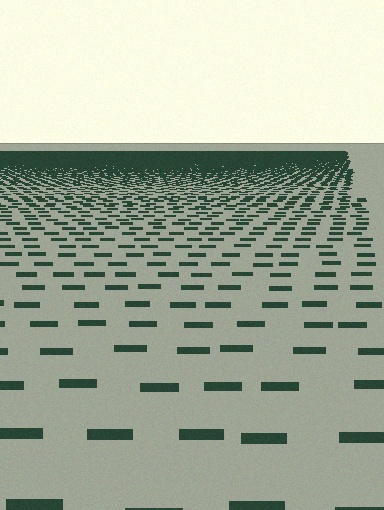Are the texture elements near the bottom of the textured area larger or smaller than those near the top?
Larger. Near the bottom, elements are closer to the viewer and appear at a bigger on-screen size.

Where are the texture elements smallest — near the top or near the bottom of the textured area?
Near the top.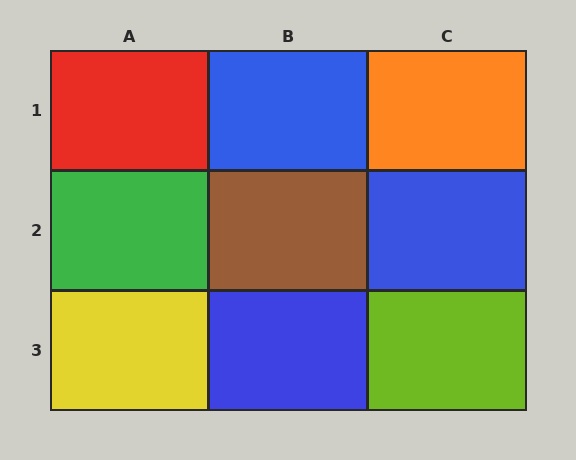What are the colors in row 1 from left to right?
Red, blue, orange.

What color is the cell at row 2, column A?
Green.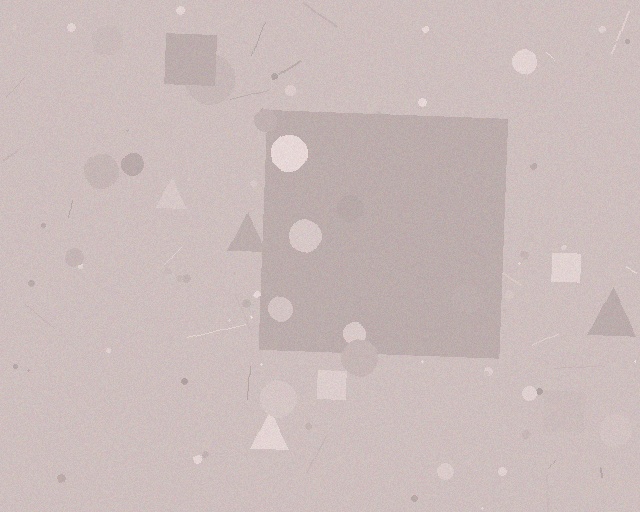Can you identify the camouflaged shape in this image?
The camouflaged shape is a square.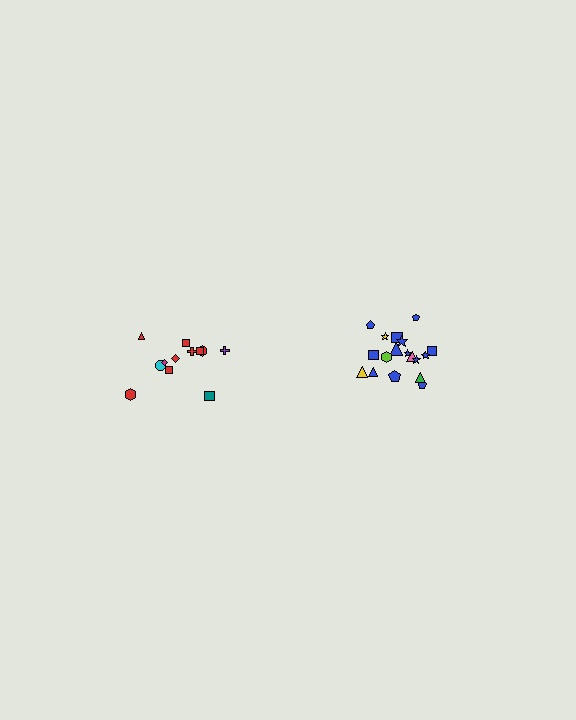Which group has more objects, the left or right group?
The right group.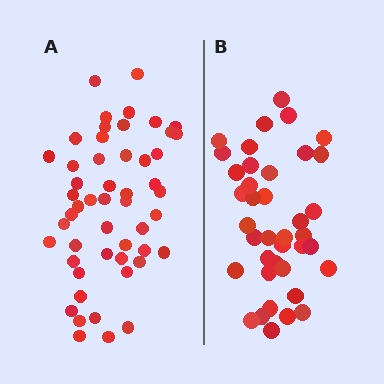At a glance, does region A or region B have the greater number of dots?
Region A (the left region) has more dots.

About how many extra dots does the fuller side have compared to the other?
Region A has roughly 12 or so more dots than region B.